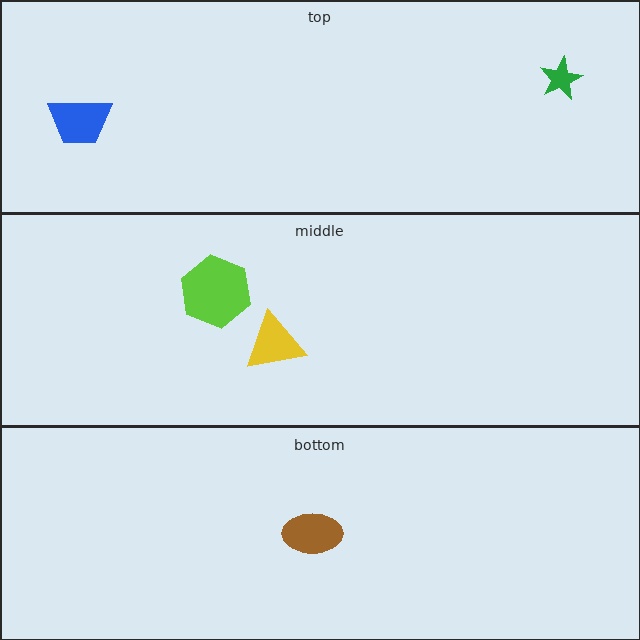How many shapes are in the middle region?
2.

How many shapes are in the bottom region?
1.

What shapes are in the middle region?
The yellow triangle, the lime hexagon.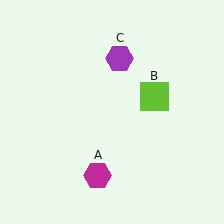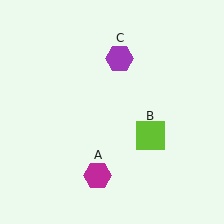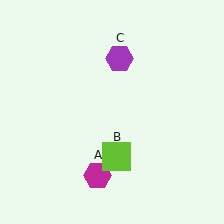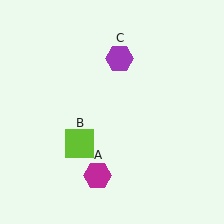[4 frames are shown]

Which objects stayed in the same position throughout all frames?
Magenta hexagon (object A) and purple hexagon (object C) remained stationary.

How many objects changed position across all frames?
1 object changed position: lime square (object B).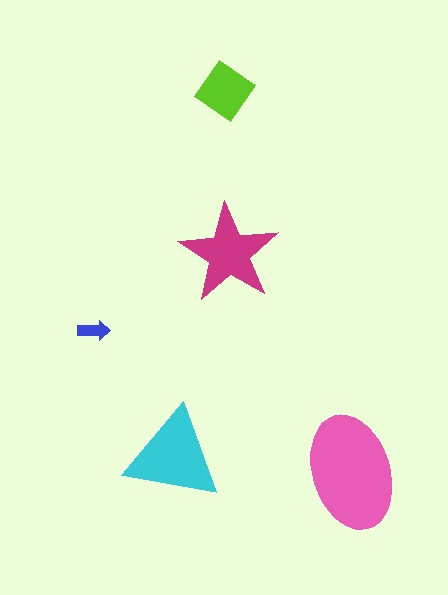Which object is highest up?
The lime diamond is topmost.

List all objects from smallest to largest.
The blue arrow, the lime diamond, the magenta star, the cyan triangle, the pink ellipse.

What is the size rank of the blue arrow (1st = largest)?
5th.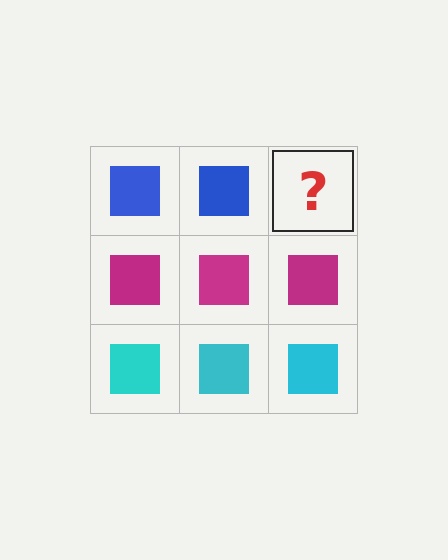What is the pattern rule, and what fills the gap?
The rule is that each row has a consistent color. The gap should be filled with a blue square.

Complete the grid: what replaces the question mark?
The question mark should be replaced with a blue square.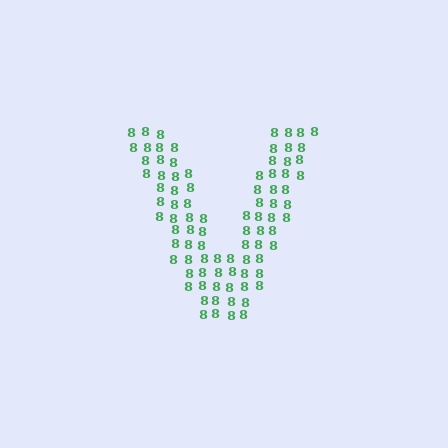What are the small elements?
The small elements are digit 8's.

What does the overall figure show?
The overall figure shows the letter V.